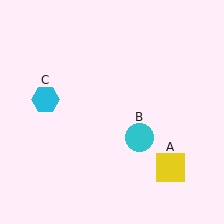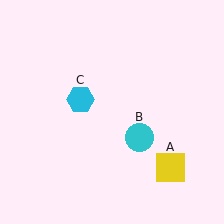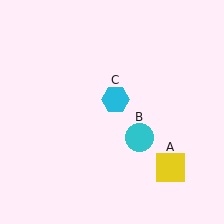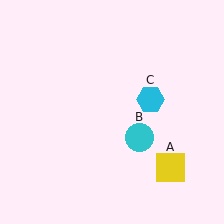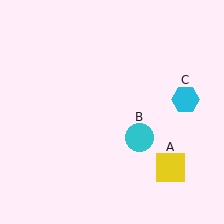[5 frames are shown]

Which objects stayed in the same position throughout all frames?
Yellow square (object A) and cyan circle (object B) remained stationary.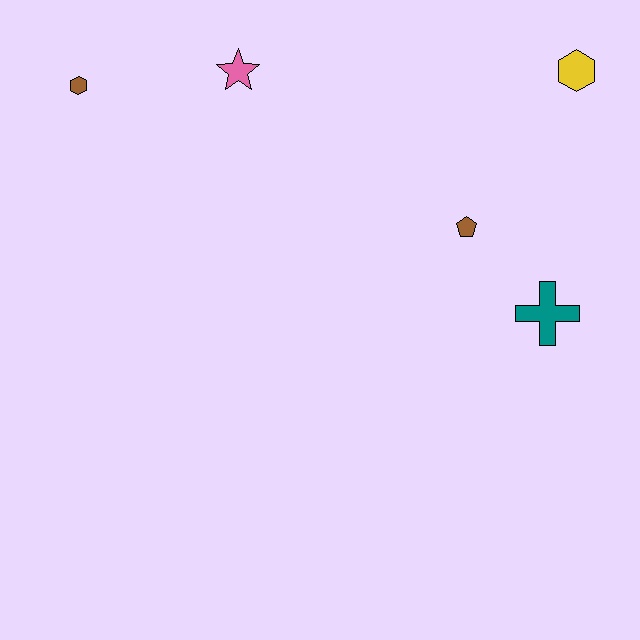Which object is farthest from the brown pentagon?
The brown hexagon is farthest from the brown pentagon.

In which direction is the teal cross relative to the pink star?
The teal cross is to the right of the pink star.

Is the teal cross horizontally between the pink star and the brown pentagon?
No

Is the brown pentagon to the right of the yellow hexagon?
No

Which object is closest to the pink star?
The brown hexagon is closest to the pink star.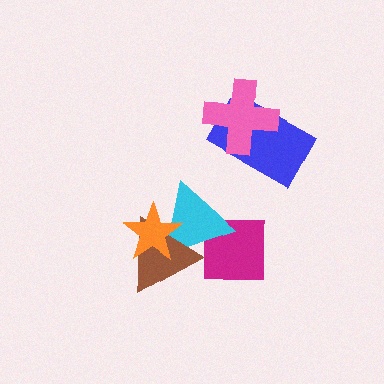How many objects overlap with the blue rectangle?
1 object overlaps with the blue rectangle.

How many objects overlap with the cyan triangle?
3 objects overlap with the cyan triangle.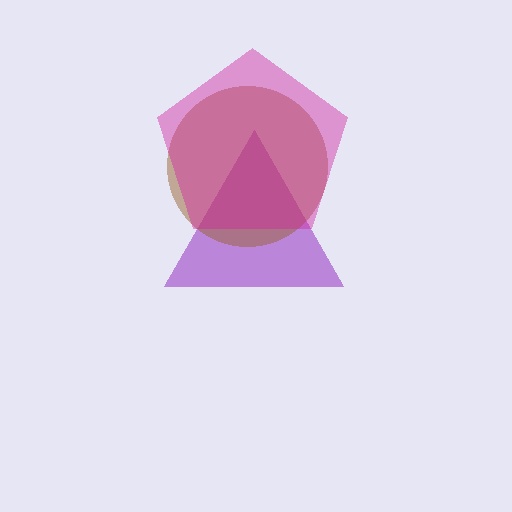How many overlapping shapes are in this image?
There are 3 overlapping shapes in the image.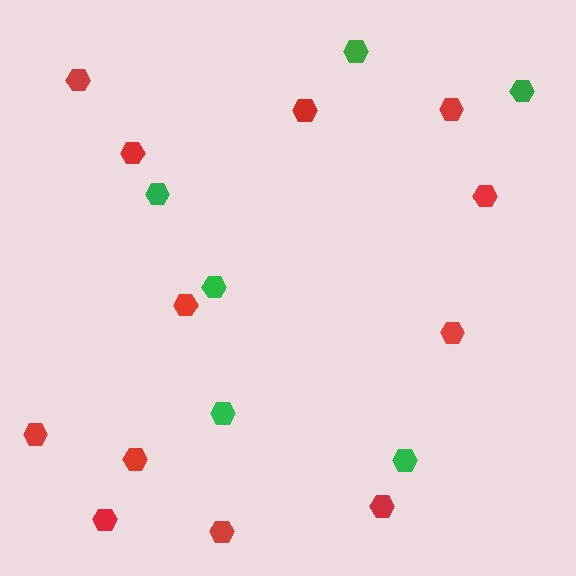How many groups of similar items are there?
There are 2 groups: one group of red hexagons (12) and one group of green hexagons (6).